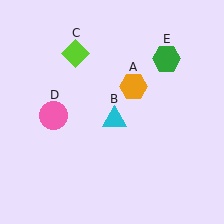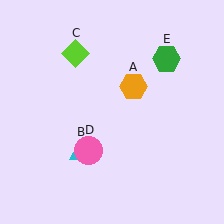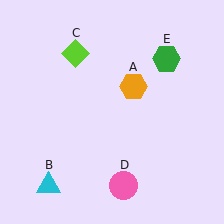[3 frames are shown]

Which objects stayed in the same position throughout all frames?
Orange hexagon (object A) and lime diamond (object C) and green hexagon (object E) remained stationary.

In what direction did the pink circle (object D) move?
The pink circle (object D) moved down and to the right.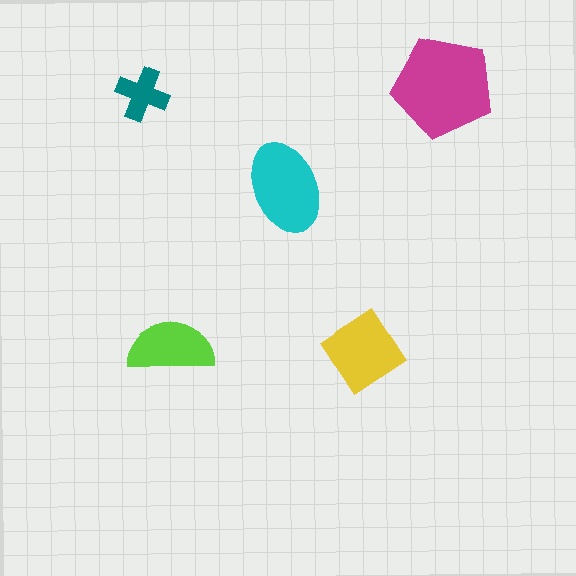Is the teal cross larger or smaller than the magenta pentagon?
Smaller.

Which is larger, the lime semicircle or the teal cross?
The lime semicircle.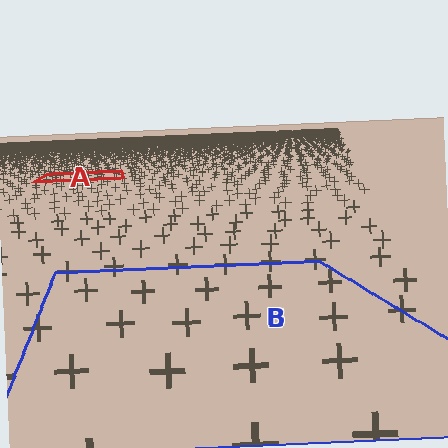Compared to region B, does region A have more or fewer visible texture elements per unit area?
Region A has more texture elements per unit area — they are packed more densely because it is farther away.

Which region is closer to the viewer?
Region B is closer. The texture elements there are larger and more spread out.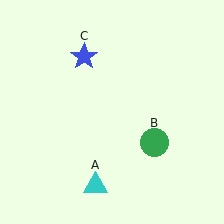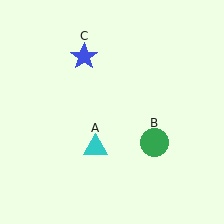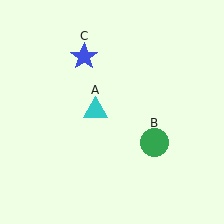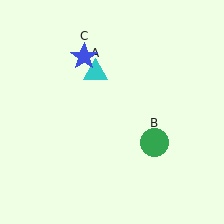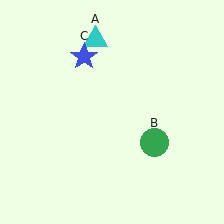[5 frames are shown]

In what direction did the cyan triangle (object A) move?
The cyan triangle (object A) moved up.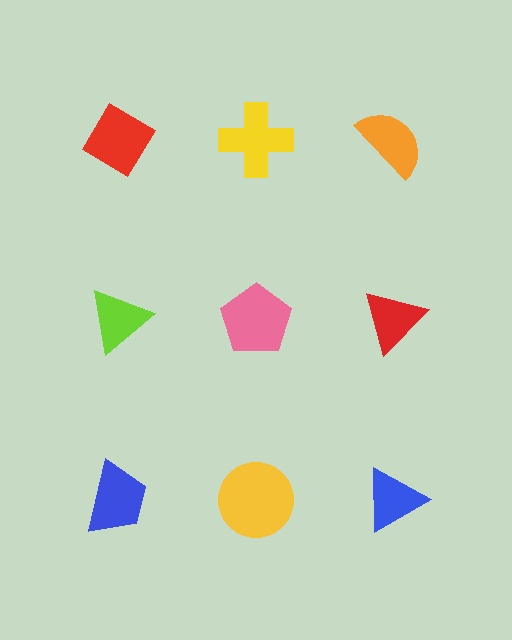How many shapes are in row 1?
3 shapes.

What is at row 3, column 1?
A blue trapezoid.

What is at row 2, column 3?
A red triangle.